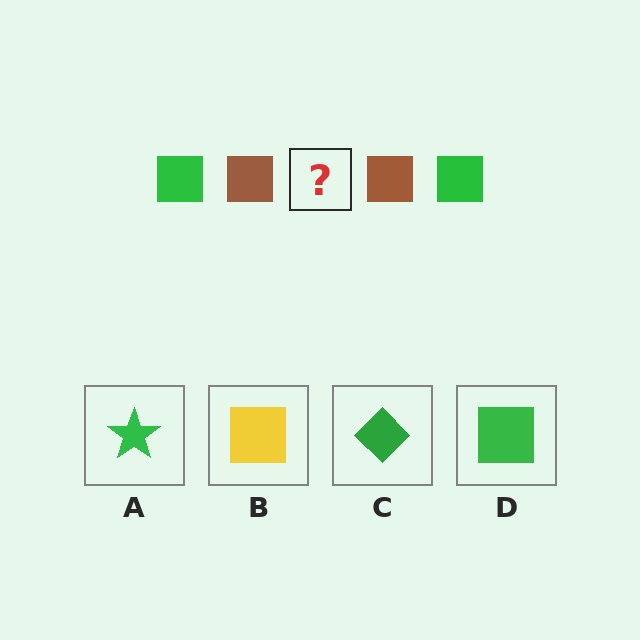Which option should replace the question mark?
Option D.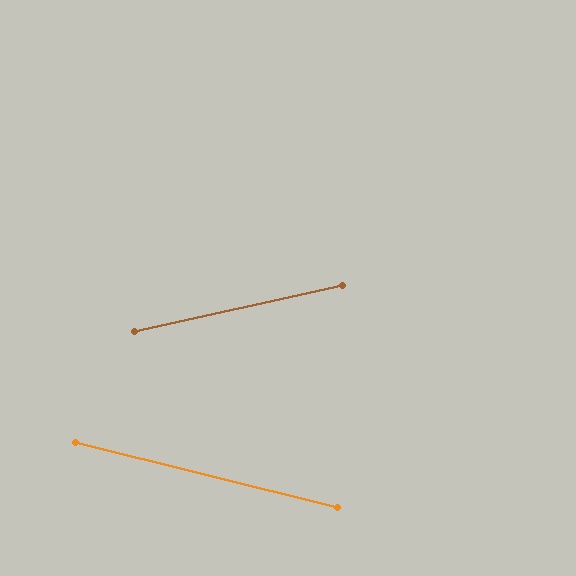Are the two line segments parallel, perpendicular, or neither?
Neither parallel nor perpendicular — they differ by about 26°.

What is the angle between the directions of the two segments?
Approximately 26 degrees.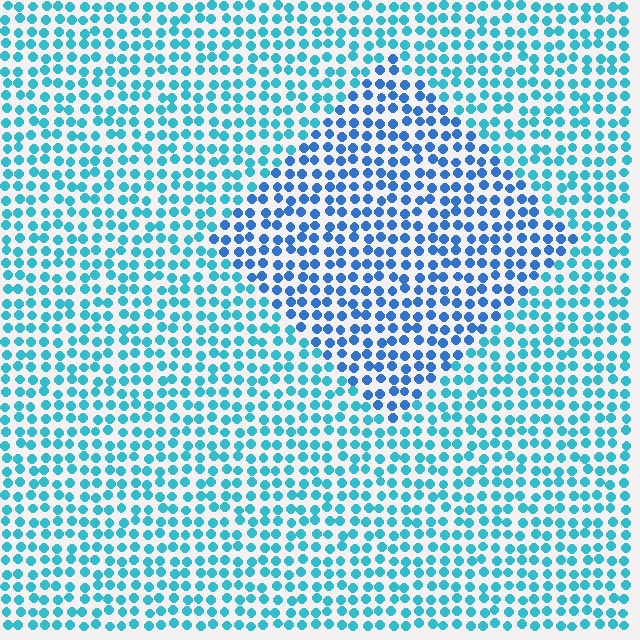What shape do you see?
I see a diamond.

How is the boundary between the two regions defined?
The boundary is defined purely by a slight shift in hue (about 29 degrees). Spacing, size, and orientation are identical on both sides.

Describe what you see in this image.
The image is filled with small cyan elements in a uniform arrangement. A diamond-shaped region is visible where the elements are tinted to a slightly different hue, forming a subtle color boundary.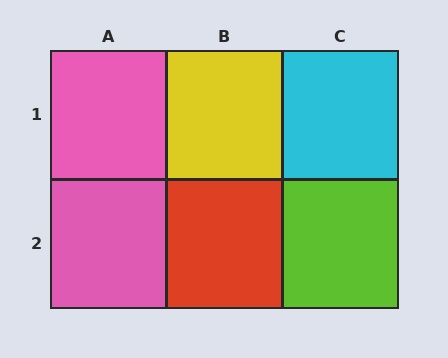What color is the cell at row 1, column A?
Pink.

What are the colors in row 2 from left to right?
Pink, red, lime.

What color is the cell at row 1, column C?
Cyan.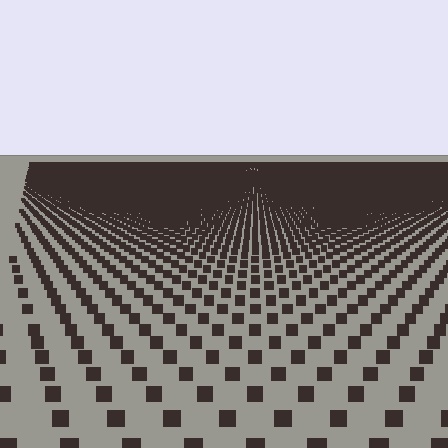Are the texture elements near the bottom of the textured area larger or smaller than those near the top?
Larger. Near the bottom, elements are closer to the viewer and appear at a bigger on-screen size.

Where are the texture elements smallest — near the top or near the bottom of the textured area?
Near the top.